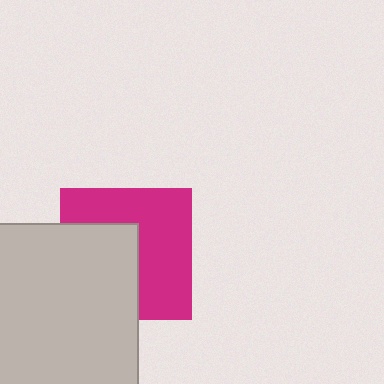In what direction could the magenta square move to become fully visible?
The magenta square could move right. That would shift it out from behind the light gray square entirely.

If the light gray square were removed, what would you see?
You would see the complete magenta square.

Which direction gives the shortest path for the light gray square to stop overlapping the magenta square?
Moving left gives the shortest separation.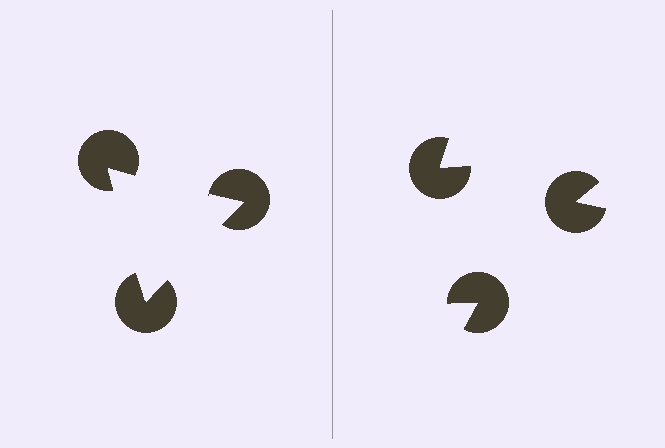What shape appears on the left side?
An illusory triangle.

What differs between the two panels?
The pac-man discs are positioned identically on both sides; only the wedge orientations differ. On the left they align to a triangle; on the right they are misaligned.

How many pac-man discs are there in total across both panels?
6 — 3 on each side.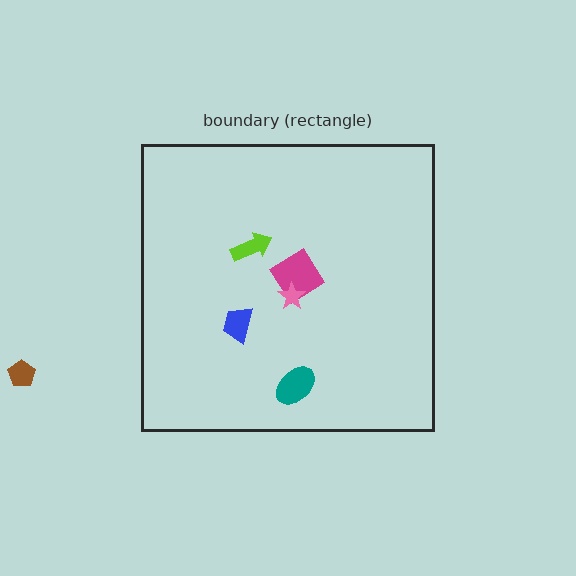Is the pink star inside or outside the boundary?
Inside.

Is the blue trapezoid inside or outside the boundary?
Inside.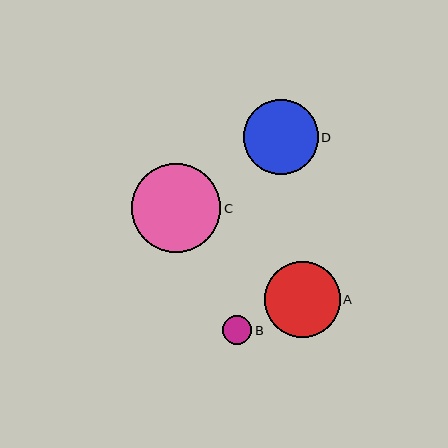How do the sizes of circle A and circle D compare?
Circle A and circle D are approximately the same size.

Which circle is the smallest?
Circle B is the smallest with a size of approximately 29 pixels.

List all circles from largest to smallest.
From largest to smallest: C, A, D, B.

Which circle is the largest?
Circle C is the largest with a size of approximately 89 pixels.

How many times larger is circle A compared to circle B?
Circle A is approximately 2.6 times the size of circle B.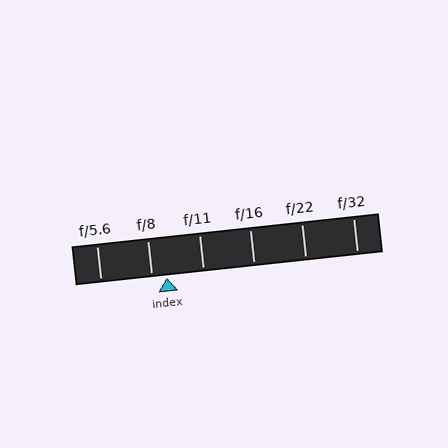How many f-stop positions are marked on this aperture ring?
There are 6 f-stop positions marked.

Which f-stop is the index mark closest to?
The index mark is closest to f/8.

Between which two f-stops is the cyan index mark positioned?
The index mark is between f/8 and f/11.